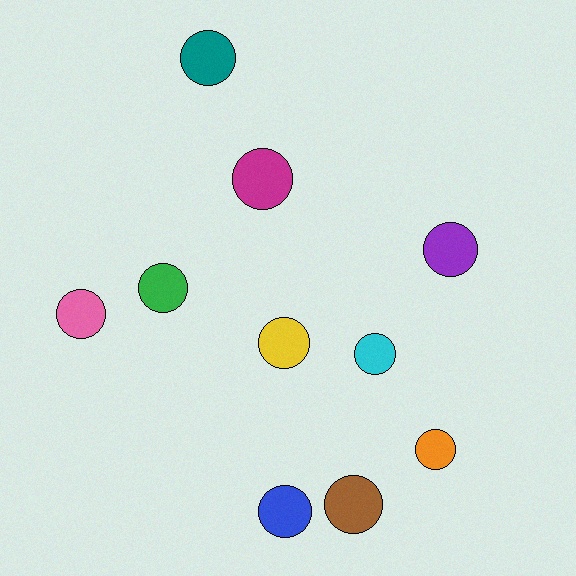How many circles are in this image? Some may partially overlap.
There are 10 circles.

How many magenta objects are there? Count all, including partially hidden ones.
There is 1 magenta object.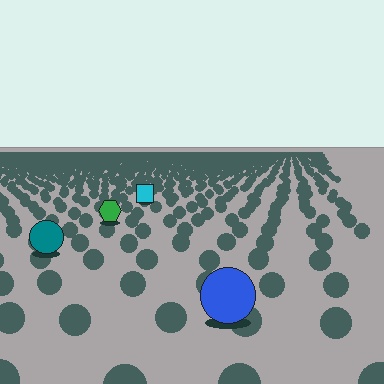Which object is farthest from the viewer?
The cyan square is farthest from the viewer. It appears smaller and the ground texture around it is denser.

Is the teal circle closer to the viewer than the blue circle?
No. The blue circle is closer — you can tell from the texture gradient: the ground texture is coarser near it.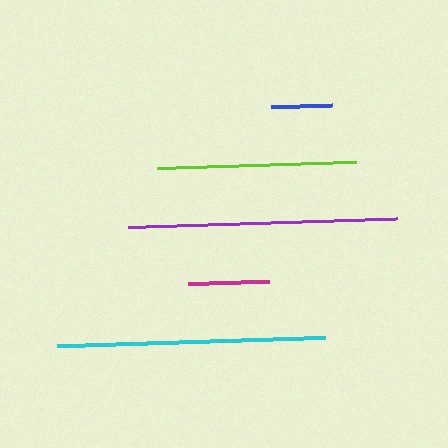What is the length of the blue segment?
The blue segment is approximately 61 pixels long.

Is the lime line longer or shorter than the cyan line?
The cyan line is longer than the lime line.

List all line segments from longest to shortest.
From longest to shortest: purple, cyan, lime, magenta, blue.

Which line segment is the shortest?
The blue line is the shortest at approximately 61 pixels.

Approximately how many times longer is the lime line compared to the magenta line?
The lime line is approximately 2.4 times the length of the magenta line.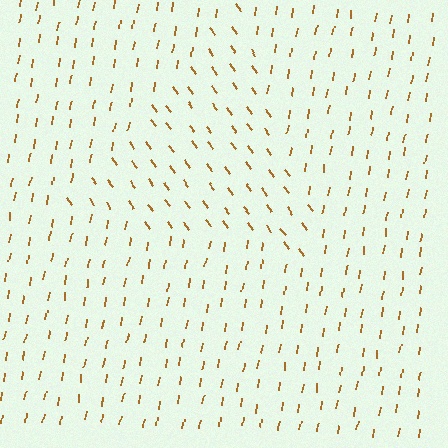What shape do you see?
I see a triangle.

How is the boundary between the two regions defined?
The boundary is defined purely by a change in line orientation (approximately 45 degrees difference). All lines are the same color and thickness.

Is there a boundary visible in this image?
Yes, there is a texture boundary formed by a change in line orientation.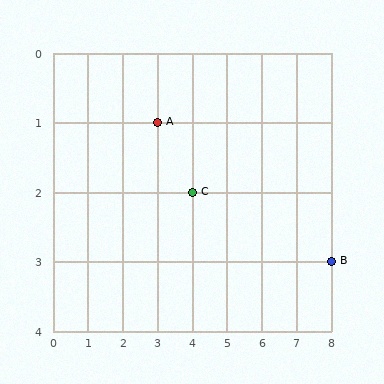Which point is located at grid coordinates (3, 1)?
Point A is at (3, 1).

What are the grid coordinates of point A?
Point A is at grid coordinates (3, 1).